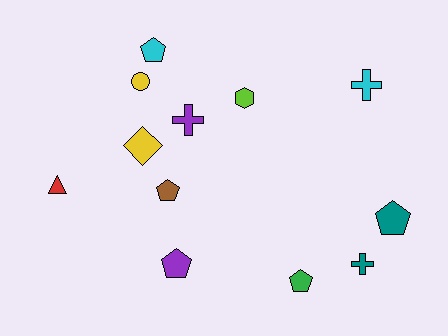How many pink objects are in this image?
There are no pink objects.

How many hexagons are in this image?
There is 1 hexagon.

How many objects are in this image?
There are 12 objects.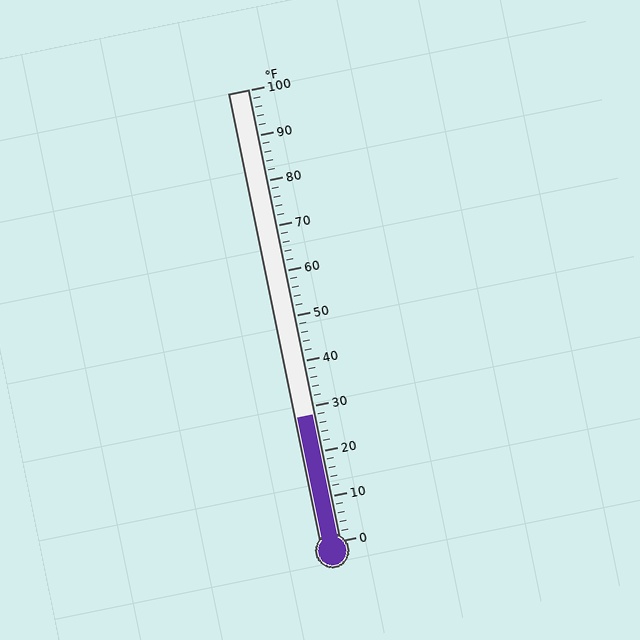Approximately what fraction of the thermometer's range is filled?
The thermometer is filled to approximately 30% of its range.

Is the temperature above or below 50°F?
The temperature is below 50°F.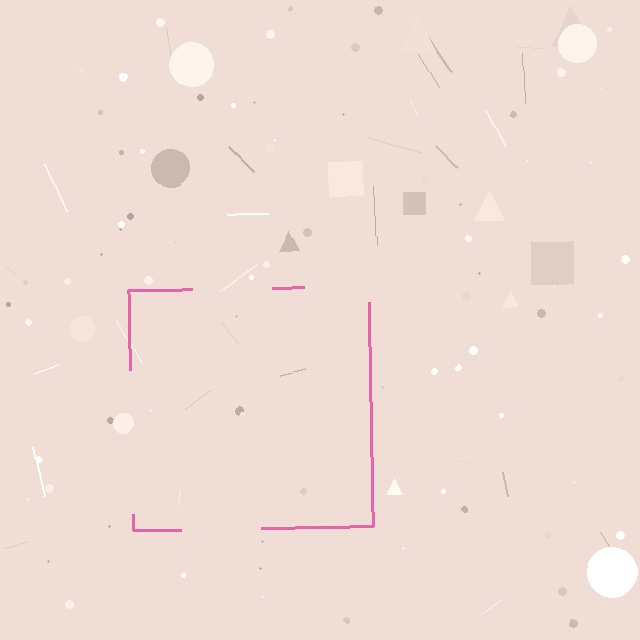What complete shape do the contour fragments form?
The contour fragments form a square.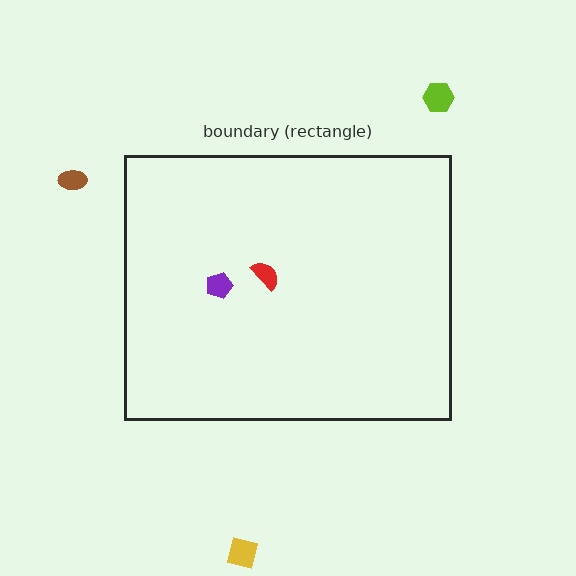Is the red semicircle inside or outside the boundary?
Inside.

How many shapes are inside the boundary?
2 inside, 3 outside.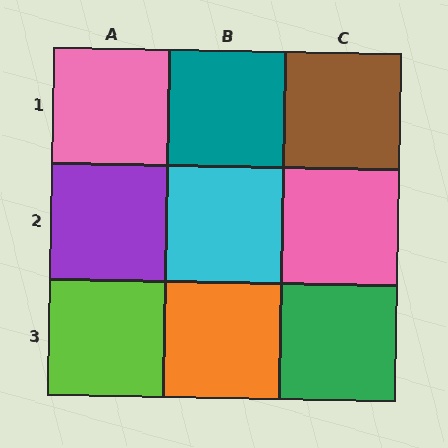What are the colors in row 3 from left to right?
Lime, orange, green.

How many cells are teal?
1 cell is teal.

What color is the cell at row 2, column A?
Purple.